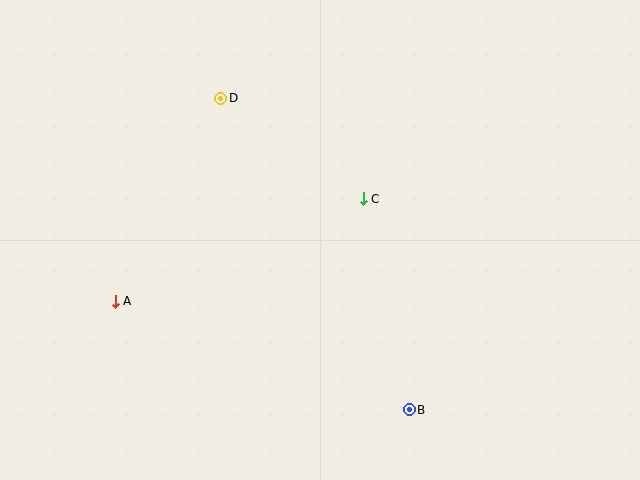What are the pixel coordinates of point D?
Point D is at (221, 98).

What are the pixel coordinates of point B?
Point B is at (409, 410).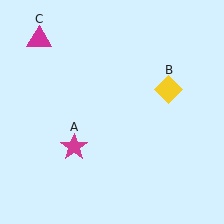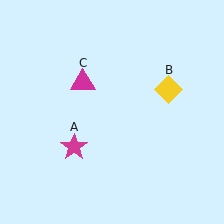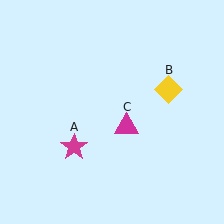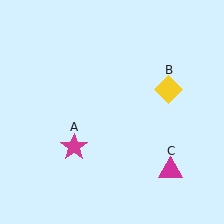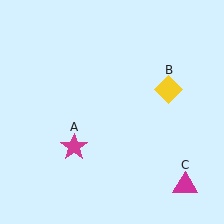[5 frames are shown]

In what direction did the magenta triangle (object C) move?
The magenta triangle (object C) moved down and to the right.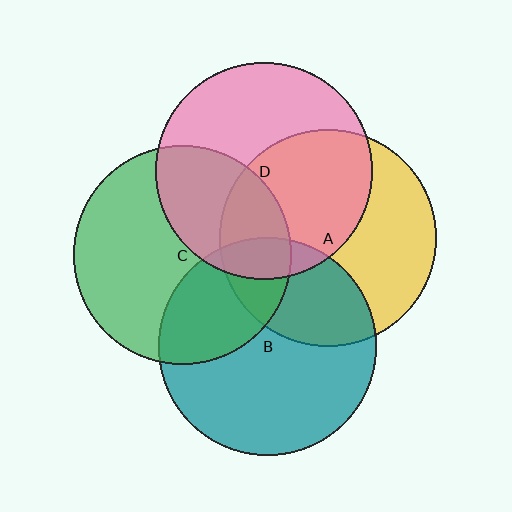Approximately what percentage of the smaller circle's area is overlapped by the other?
Approximately 10%.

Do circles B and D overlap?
Yes.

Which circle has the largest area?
Circle C (green).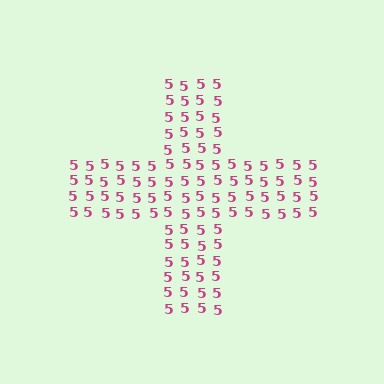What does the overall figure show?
The overall figure shows a cross.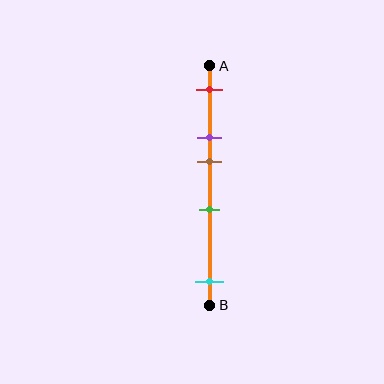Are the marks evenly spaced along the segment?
No, the marks are not evenly spaced.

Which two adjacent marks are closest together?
The purple and brown marks are the closest adjacent pair.